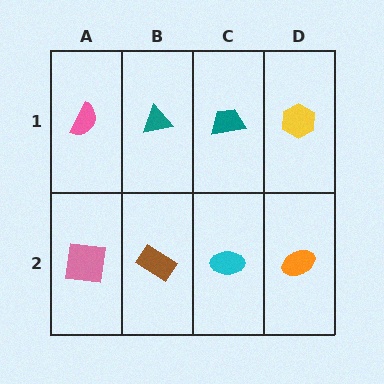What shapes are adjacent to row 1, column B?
A brown rectangle (row 2, column B), a pink semicircle (row 1, column A), a teal trapezoid (row 1, column C).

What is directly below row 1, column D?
An orange ellipse.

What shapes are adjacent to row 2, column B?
A teal triangle (row 1, column B), a pink square (row 2, column A), a cyan ellipse (row 2, column C).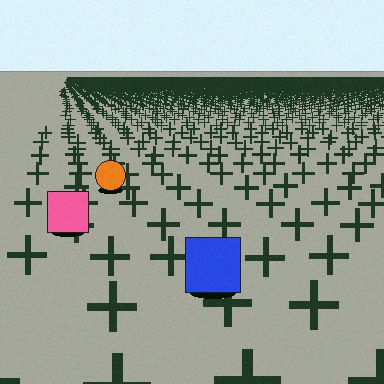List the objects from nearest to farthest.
From nearest to farthest: the blue square, the pink square, the orange circle.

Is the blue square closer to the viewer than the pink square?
Yes. The blue square is closer — you can tell from the texture gradient: the ground texture is coarser near it.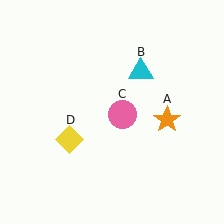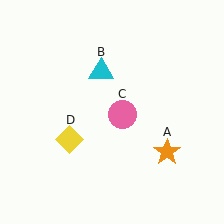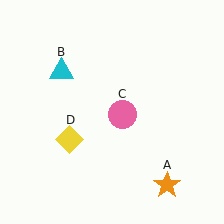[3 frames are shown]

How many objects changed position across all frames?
2 objects changed position: orange star (object A), cyan triangle (object B).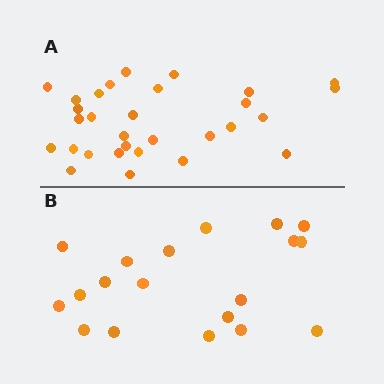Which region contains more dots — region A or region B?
Region A (the top region) has more dots.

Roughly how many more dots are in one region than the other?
Region A has roughly 12 or so more dots than region B.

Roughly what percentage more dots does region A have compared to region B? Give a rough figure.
About 60% more.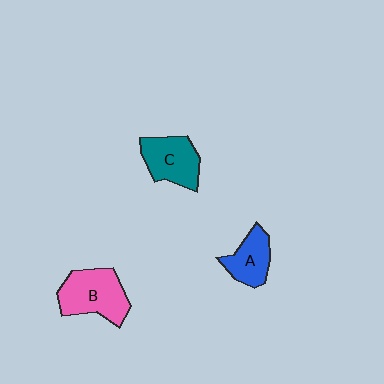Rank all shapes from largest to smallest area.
From largest to smallest: B (pink), C (teal), A (blue).